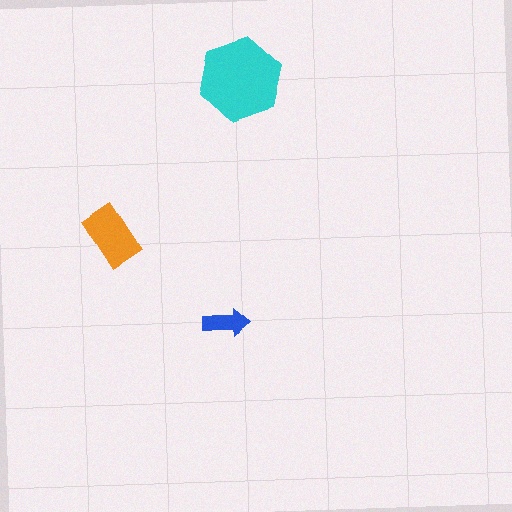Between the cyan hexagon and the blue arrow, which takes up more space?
The cyan hexagon.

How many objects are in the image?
There are 3 objects in the image.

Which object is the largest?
The cyan hexagon.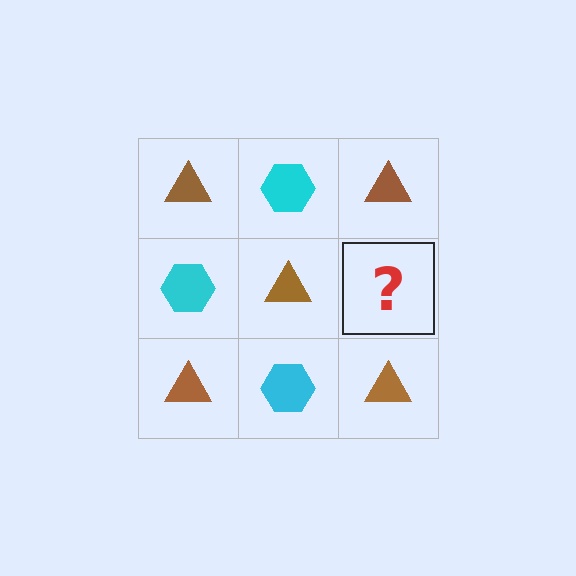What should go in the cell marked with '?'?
The missing cell should contain a cyan hexagon.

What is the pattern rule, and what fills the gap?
The rule is that it alternates brown triangle and cyan hexagon in a checkerboard pattern. The gap should be filled with a cyan hexagon.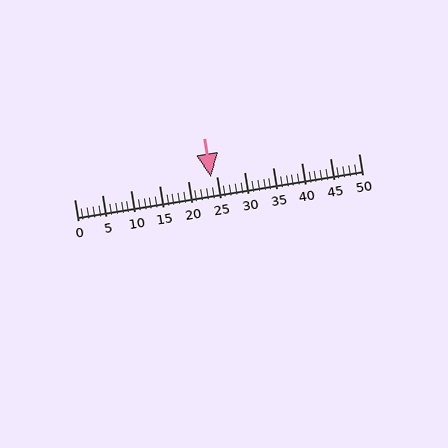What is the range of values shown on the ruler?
The ruler shows values from 0 to 50.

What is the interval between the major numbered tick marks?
The major tick marks are spaced 5 units apart.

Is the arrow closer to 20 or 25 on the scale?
The arrow is closer to 25.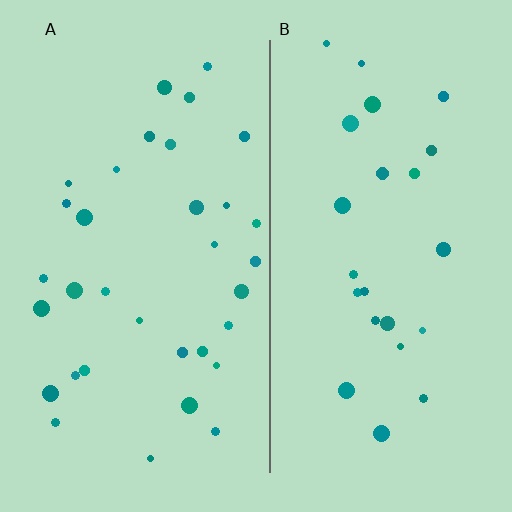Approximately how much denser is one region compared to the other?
Approximately 1.4× — region A over region B.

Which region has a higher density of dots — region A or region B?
A (the left).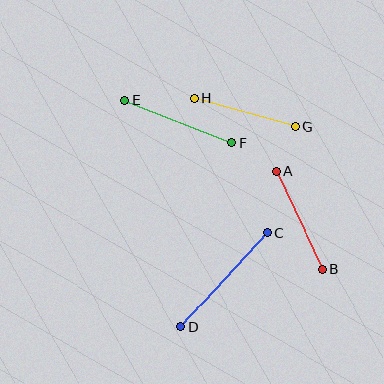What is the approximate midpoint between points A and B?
The midpoint is at approximately (299, 220) pixels.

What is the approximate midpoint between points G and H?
The midpoint is at approximately (245, 113) pixels.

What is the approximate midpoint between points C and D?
The midpoint is at approximately (224, 280) pixels.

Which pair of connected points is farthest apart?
Points C and D are farthest apart.